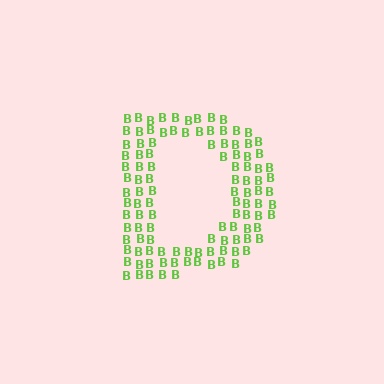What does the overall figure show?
The overall figure shows the letter D.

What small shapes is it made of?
It is made of small letter B's.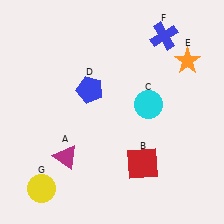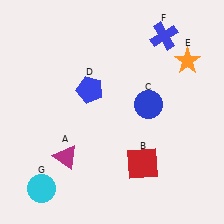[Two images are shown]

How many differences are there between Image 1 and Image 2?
There are 2 differences between the two images.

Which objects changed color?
C changed from cyan to blue. G changed from yellow to cyan.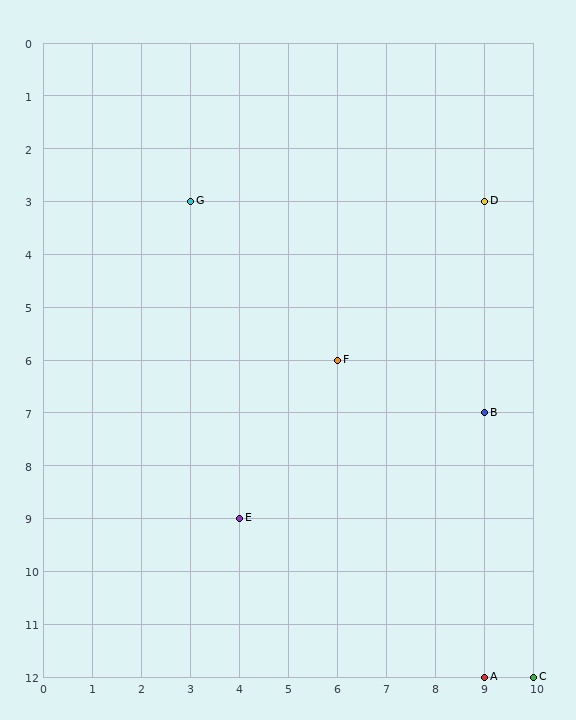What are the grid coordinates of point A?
Point A is at grid coordinates (9, 12).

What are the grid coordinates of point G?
Point G is at grid coordinates (3, 3).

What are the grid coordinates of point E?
Point E is at grid coordinates (4, 9).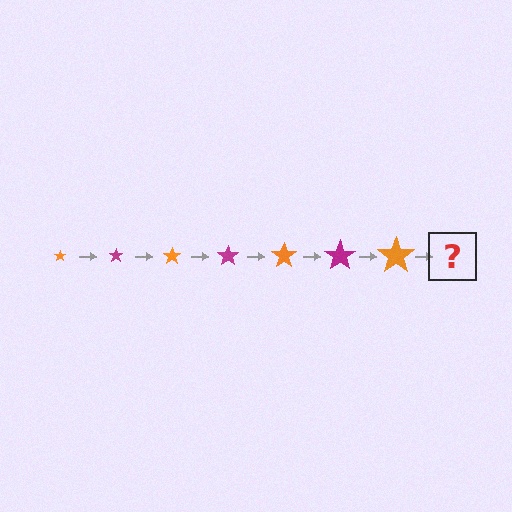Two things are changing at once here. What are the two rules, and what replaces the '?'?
The two rules are that the star grows larger each step and the color cycles through orange and magenta. The '?' should be a magenta star, larger than the previous one.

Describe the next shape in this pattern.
It should be a magenta star, larger than the previous one.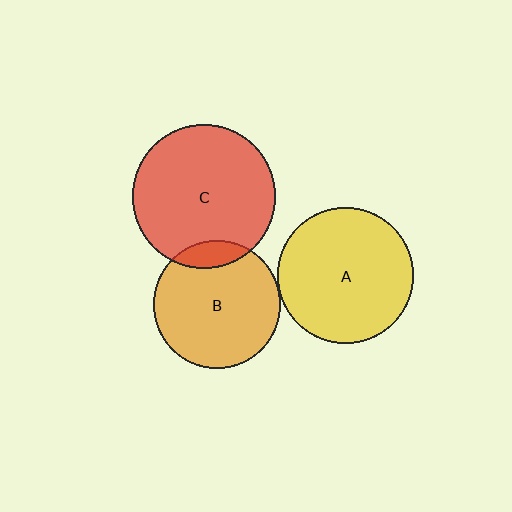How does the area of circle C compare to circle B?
Approximately 1.3 times.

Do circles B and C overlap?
Yes.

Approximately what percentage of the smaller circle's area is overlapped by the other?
Approximately 10%.